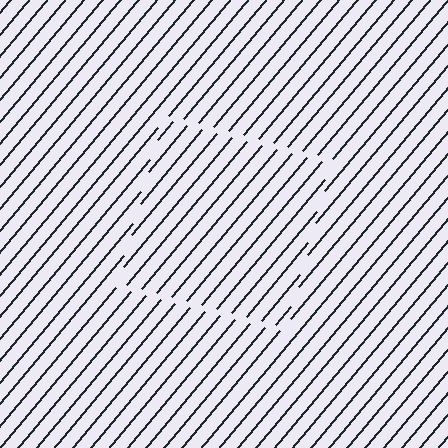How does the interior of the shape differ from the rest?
The interior of the shape contains the same grating, shifted by half a period — the contour is defined by the phase discontinuity where line-ends from the inner and outer gratings abut.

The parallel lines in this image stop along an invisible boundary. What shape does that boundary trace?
An illusory square. The interior of the shape contains the same grating, shifted by half a period — the contour is defined by the phase discontinuity where line-ends from the inner and outer gratings abut.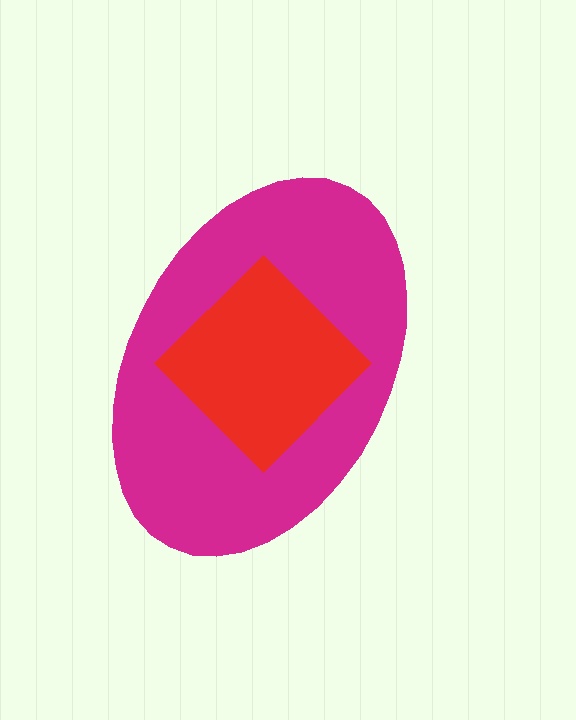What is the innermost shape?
The red diamond.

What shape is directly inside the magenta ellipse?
The red diamond.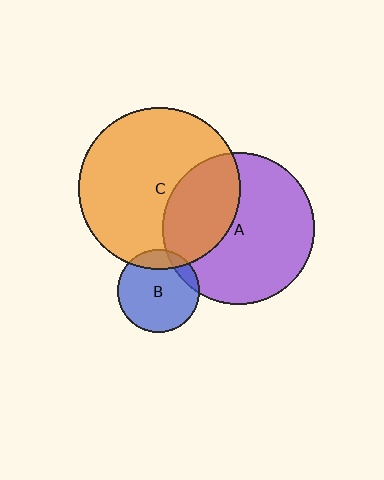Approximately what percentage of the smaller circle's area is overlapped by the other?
Approximately 35%.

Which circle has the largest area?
Circle C (orange).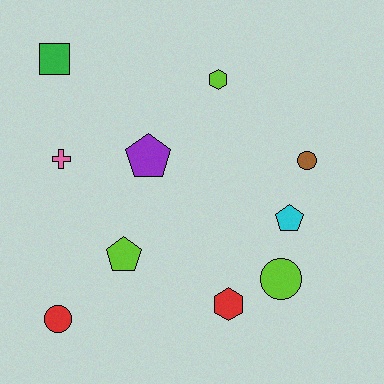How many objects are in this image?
There are 10 objects.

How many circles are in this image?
There are 3 circles.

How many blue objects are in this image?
There are no blue objects.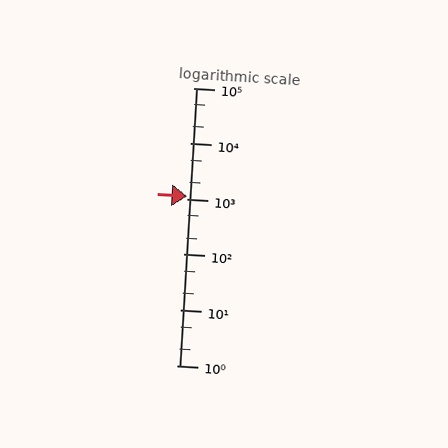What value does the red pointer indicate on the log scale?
The pointer indicates approximately 1100.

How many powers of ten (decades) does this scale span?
The scale spans 5 decades, from 1 to 100000.